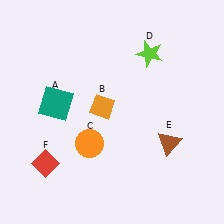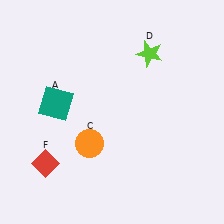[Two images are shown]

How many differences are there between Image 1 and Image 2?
There are 2 differences between the two images.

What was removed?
The brown triangle (E), the orange diamond (B) were removed in Image 2.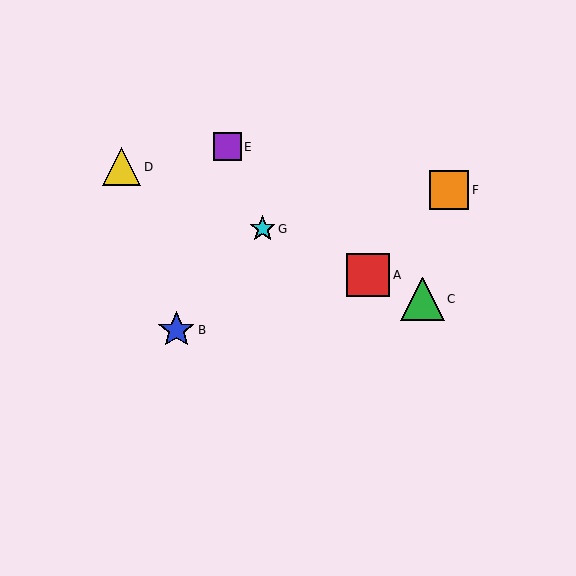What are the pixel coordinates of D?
Object D is at (122, 167).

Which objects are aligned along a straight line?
Objects A, C, D, G are aligned along a straight line.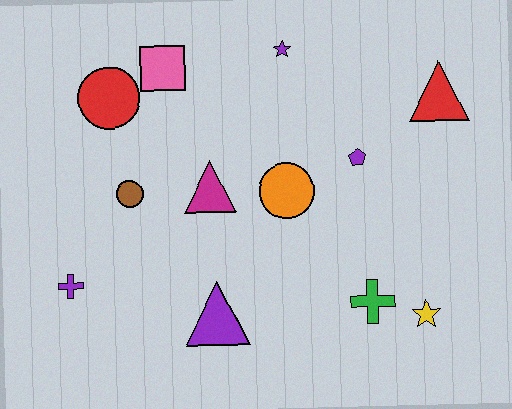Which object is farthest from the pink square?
The yellow star is farthest from the pink square.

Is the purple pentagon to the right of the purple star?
Yes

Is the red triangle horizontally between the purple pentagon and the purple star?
No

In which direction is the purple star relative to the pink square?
The purple star is to the right of the pink square.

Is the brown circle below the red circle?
Yes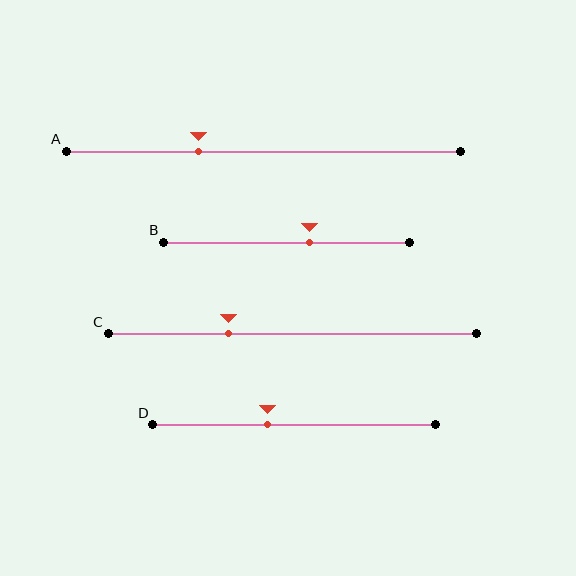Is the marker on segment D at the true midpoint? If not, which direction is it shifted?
No, the marker on segment D is shifted to the left by about 9% of the segment length.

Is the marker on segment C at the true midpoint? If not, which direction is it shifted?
No, the marker on segment C is shifted to the left by about 17% of the segment length.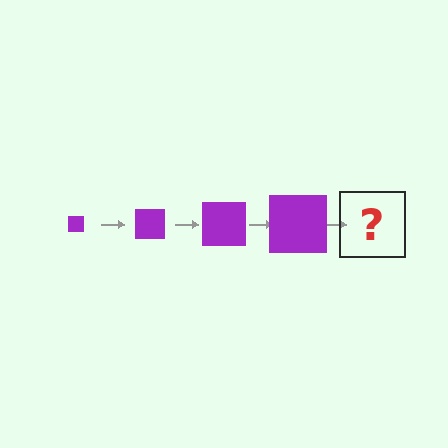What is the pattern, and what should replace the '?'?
The pattern is that the square gets progressively larger each step. The '?' should be a purple square, larger than the previous one.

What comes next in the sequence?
The next element should be a purple square, larger than the previous one.